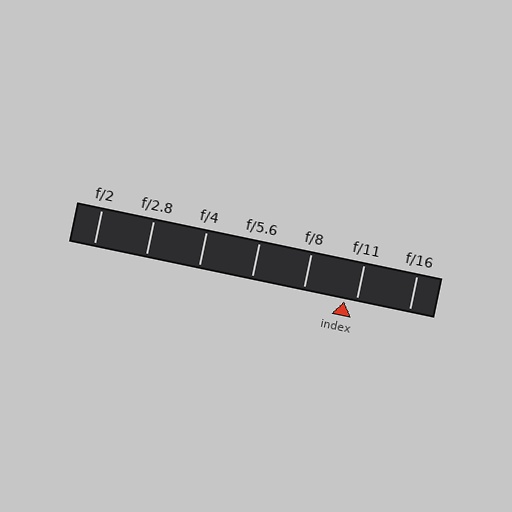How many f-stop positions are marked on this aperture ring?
There are 7 f-stop positions marked.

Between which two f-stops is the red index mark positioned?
The index mark is between f/8 and f/11.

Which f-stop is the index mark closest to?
The index mark is closest to f/11.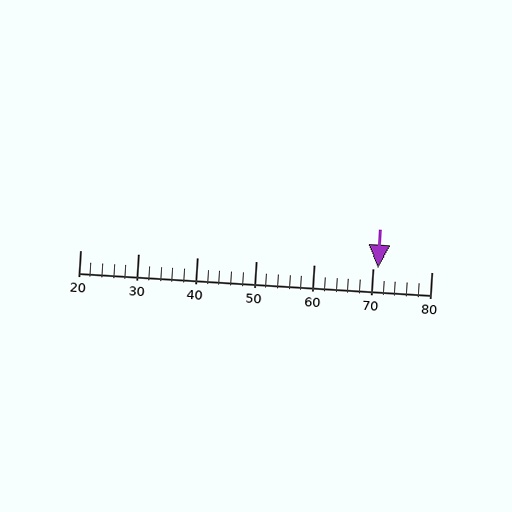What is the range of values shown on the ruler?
The ruler shows values from 20 to 80.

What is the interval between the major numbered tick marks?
The major tick marks are spaced 10 units apart.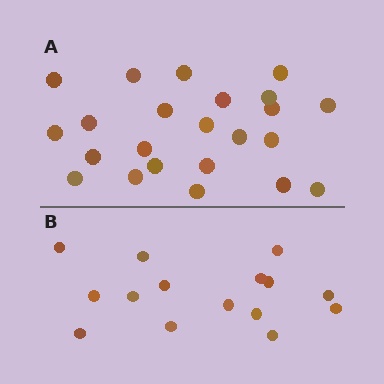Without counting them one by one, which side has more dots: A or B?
Region A (the top region) has more dots.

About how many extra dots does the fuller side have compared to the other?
Region A has roughly 8 or so more dots than region B.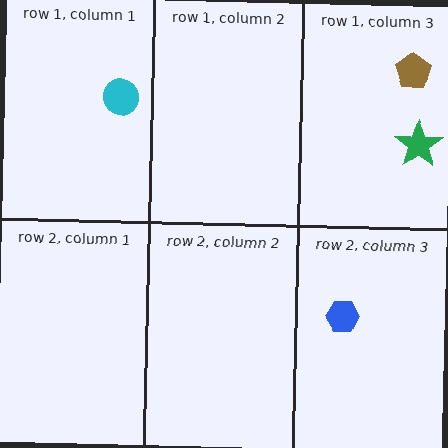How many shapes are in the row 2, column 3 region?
1.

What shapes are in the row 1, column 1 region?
The cyan circle.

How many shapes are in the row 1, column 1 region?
1.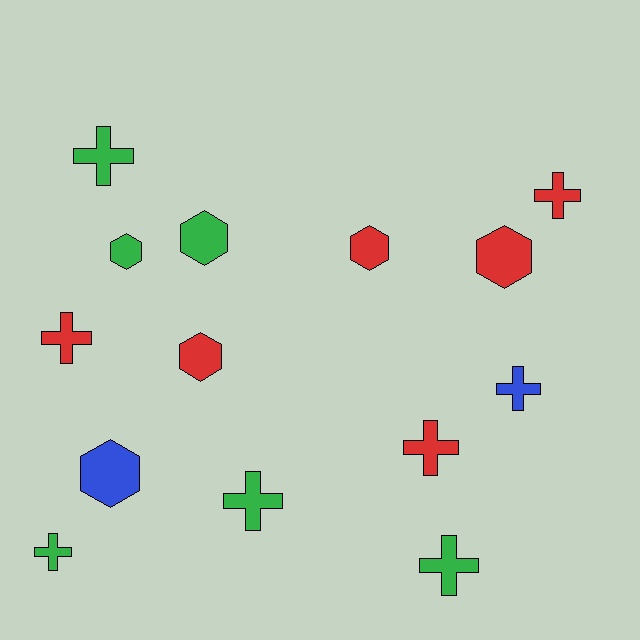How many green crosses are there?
There are 4 green crosses.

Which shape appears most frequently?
Cross, with 8 objects.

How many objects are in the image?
There are 14 objects.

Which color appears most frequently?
Green, with 6 objects.